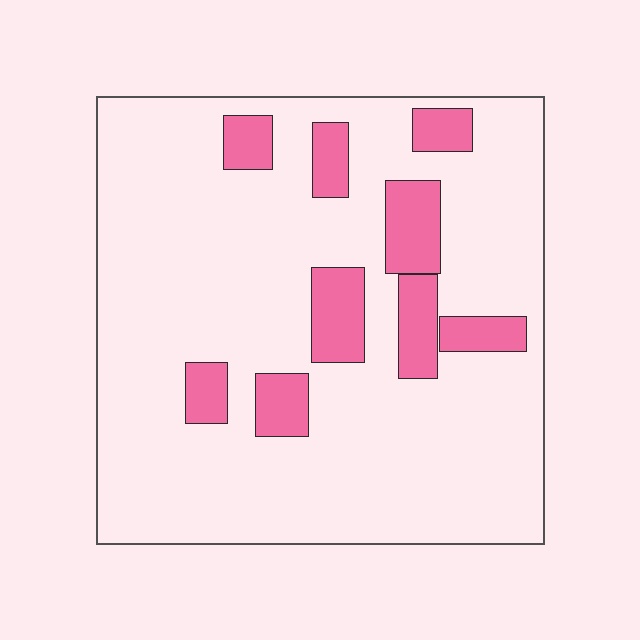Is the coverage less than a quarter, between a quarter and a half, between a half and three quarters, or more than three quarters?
Less than a quarter.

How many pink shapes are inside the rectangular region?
9.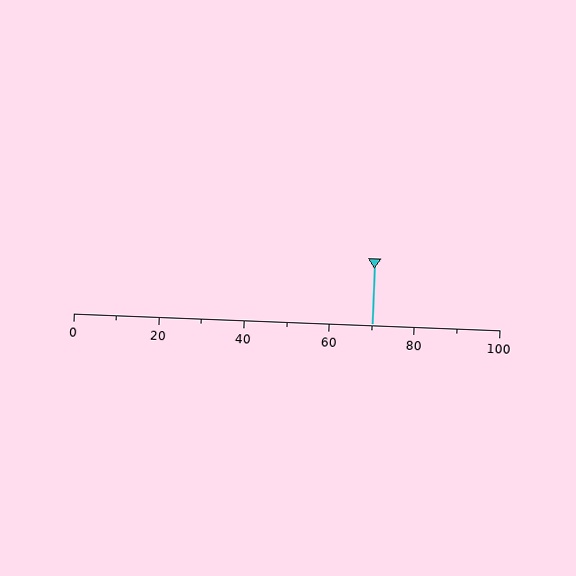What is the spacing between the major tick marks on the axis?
The major ticks are spaced 20 apart.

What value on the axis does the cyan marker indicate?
The marker indicates approximately 70.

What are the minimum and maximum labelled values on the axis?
The axis runs from 0 to 100.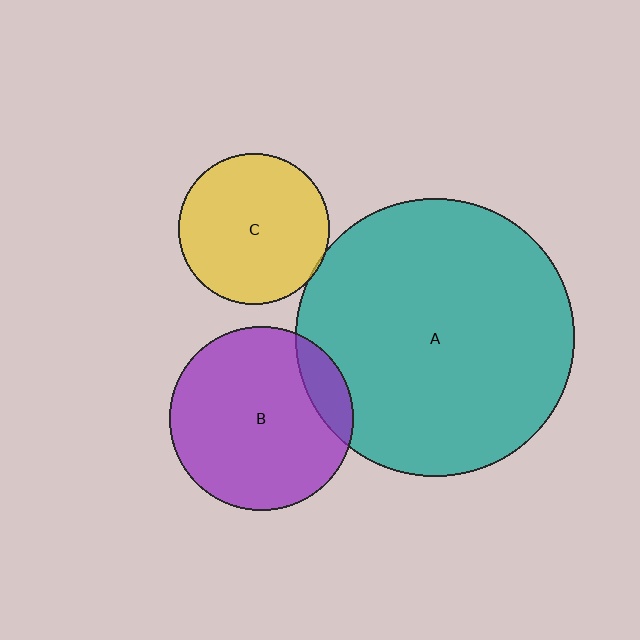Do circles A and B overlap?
Yes.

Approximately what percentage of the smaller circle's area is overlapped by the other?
Approximately 15%.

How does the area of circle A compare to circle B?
Approximately 2.3 times.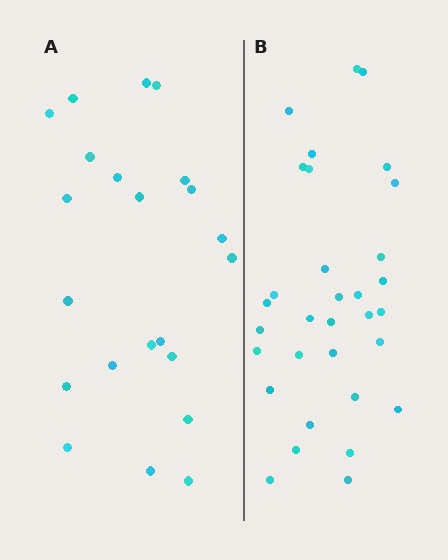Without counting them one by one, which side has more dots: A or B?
Region B (the right region) has more dots.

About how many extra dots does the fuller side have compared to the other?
Region B has roughly 10 or so more dots than region A.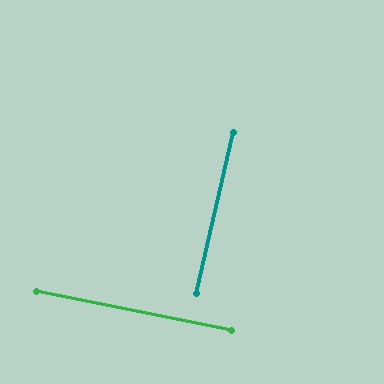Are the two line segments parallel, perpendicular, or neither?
Perpendicular — they meet at approximately 88°.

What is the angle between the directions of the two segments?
Approximately 88 degrees.